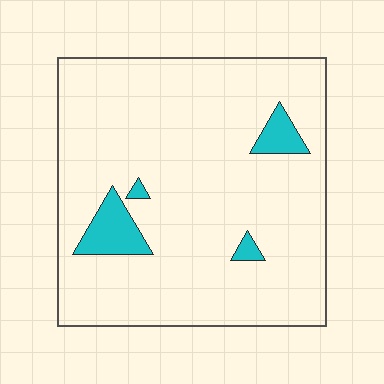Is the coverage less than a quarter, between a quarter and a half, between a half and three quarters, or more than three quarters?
Less than a quarter.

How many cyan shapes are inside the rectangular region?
4.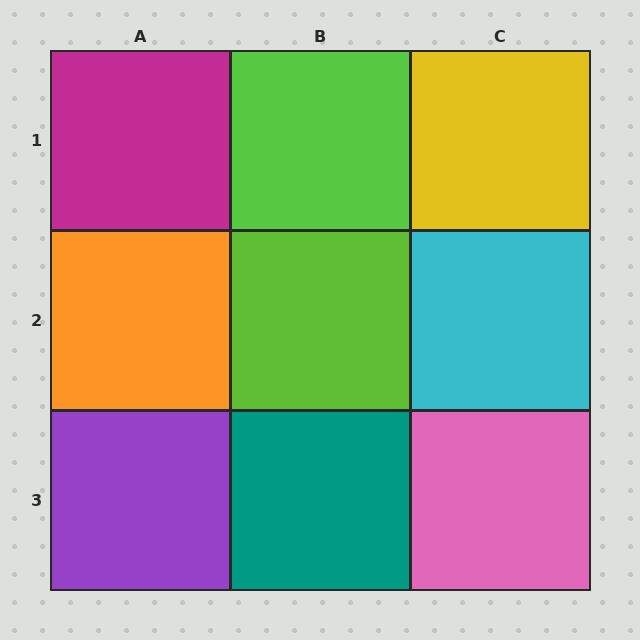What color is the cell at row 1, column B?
Lime.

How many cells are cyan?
1 cell is cyan.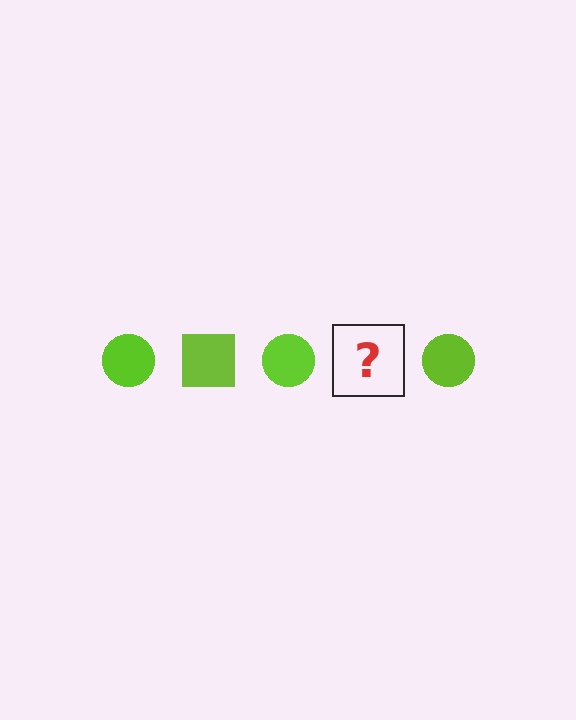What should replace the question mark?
The question mark should be replaced with a lime square.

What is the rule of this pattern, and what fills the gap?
The rule is that the pattern cycles through circle, square shapes in lime. The gap should be filled with a lime square.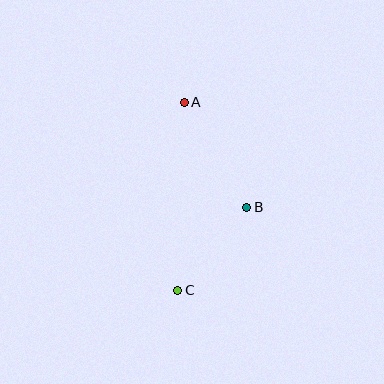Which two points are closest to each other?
Points B and C are closest to each other.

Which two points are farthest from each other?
Points A and C are farthest from each other.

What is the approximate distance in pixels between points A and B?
The distance between A and B is approximately 122 pixels.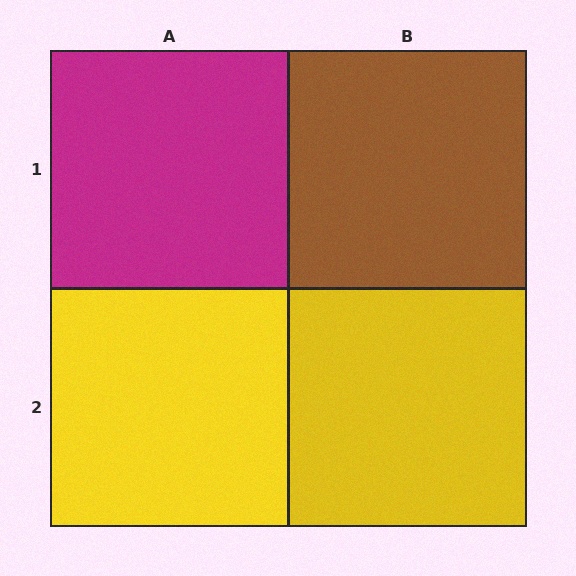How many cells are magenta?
1 cell is magenta.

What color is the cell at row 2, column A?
Yellow.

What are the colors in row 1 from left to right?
Magenta, brown.